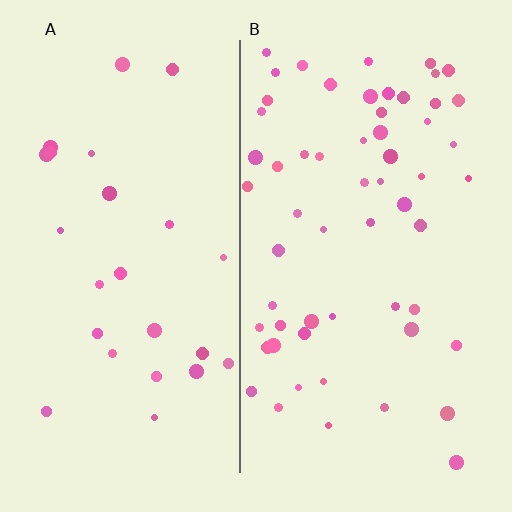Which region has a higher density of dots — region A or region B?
B (the right).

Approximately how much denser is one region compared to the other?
Approximately 2.3× — region B over region A.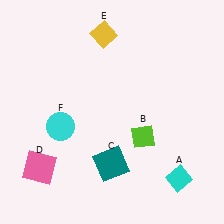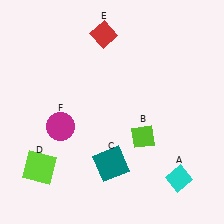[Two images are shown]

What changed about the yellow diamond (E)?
In Image 1, E is yellow. In Image 2, it changed to red.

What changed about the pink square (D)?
In Image 1, D is pink. In Image 2, it changed to lime.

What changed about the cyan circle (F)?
In Image 1, F is cyan. In Image 2, it changed to magenta.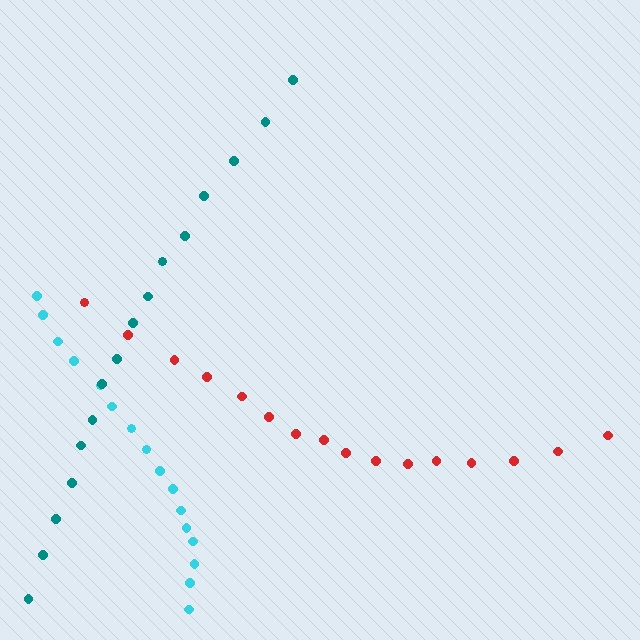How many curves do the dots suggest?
There are 3 distinct paths.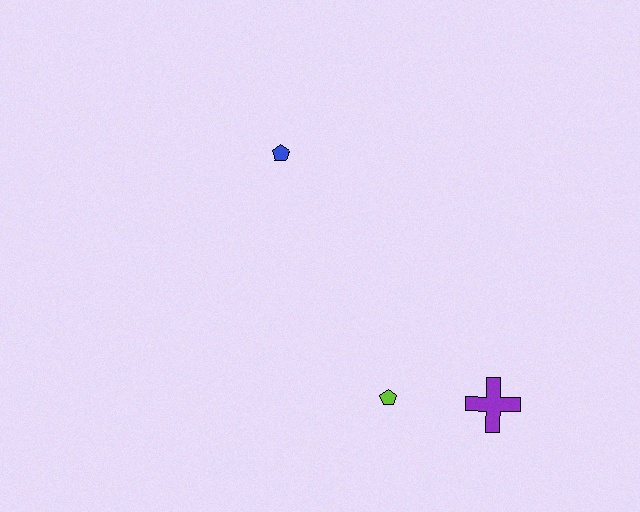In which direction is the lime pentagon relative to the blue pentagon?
The lime pentagon is below the blue pentagon.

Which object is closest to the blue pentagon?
The lime pentagon is closest to the blue pentagon.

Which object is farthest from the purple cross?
The blue pentagon is farthest from the purple cross.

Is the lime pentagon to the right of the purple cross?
No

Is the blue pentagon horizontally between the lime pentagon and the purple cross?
No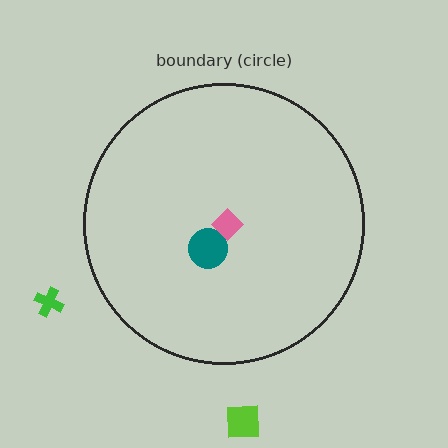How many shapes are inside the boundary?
2 inside, 2 outside.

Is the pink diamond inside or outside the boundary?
Inside.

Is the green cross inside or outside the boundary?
Outside.